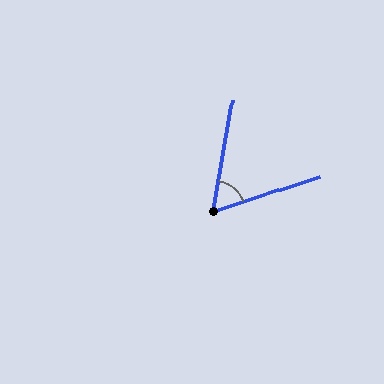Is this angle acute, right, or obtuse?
It is acute.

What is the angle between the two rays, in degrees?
Approximately 62 degrees.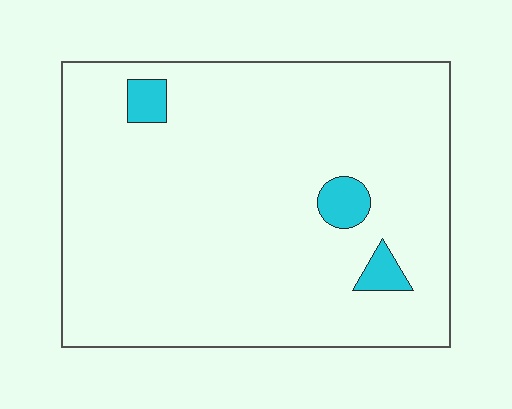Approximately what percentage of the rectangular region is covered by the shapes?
Approximately 5%.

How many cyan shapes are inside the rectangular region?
3.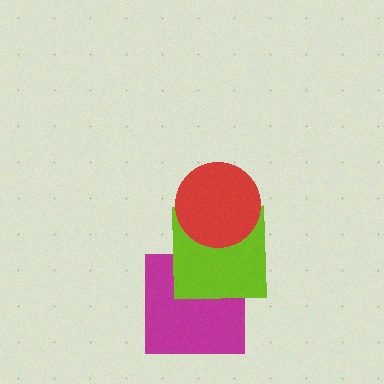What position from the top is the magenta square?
The magenta square is 3rd from the top.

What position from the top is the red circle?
The red circle is 1st from the top.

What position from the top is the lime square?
The lime square is 2nd from the top.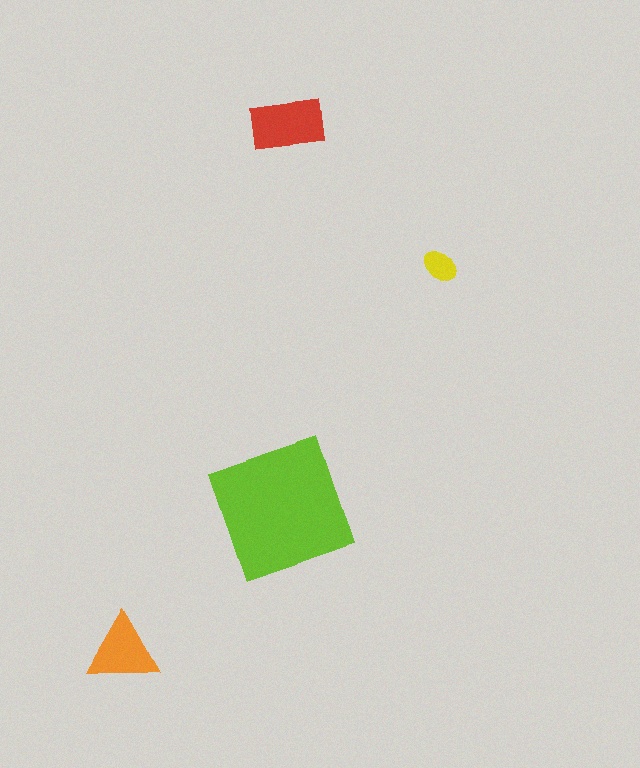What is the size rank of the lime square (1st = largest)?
1st.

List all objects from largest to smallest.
The lime square, the red rectangle, the orange triangle, the yellow ellipse.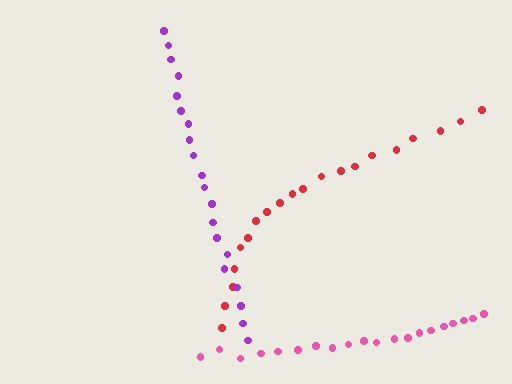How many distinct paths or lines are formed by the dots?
There are 3 distinct paths.